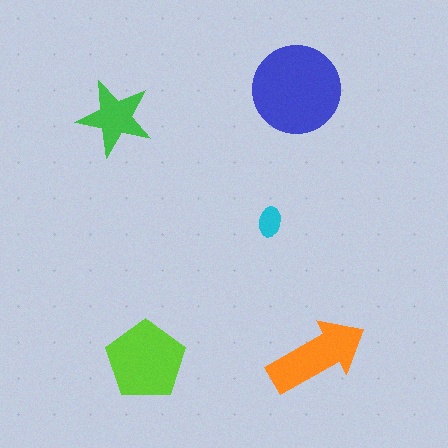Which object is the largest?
The blue circle.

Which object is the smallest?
The cyan ellipse.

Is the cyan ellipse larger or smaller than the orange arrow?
Smaller.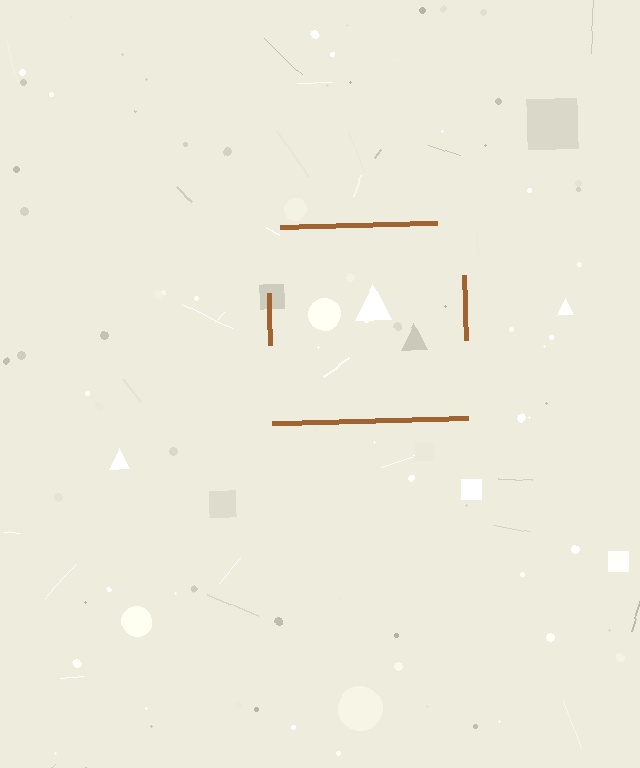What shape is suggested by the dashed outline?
The dashed outline suggests a square.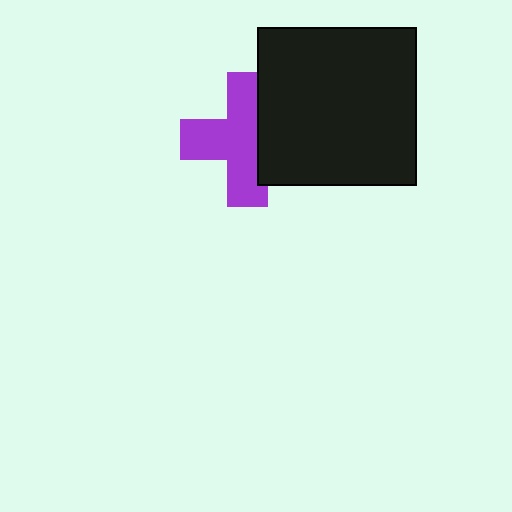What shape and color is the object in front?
The object in front is a black square.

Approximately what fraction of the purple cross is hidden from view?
Roughly 33% of the purple cross is hidden behind the black square.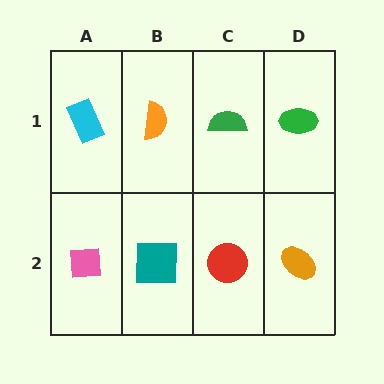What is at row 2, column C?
A red circle.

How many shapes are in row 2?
4 shapes.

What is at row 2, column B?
A teal square.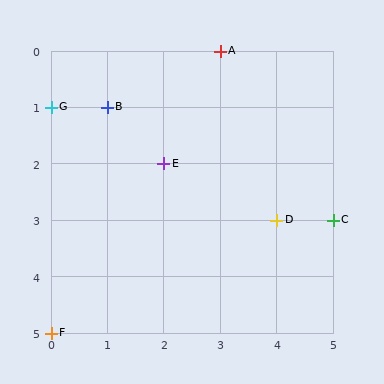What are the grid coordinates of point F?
Point F is at grid coordinates (0, 5).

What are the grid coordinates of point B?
Point B is at grid coordinates (1, 1).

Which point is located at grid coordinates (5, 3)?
Point C is at (5, 3).